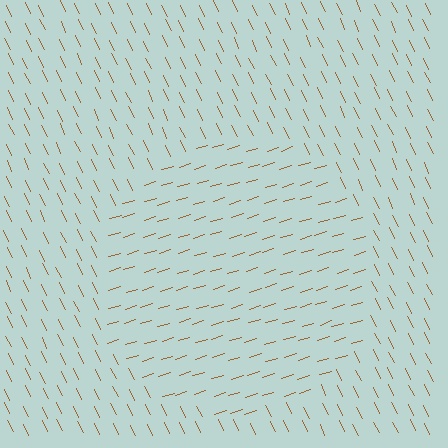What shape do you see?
I see a circle.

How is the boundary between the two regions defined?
The boundary is defined purely by a change in line orientation (approximately 81 degrees difference). All lines are the same color and thickness.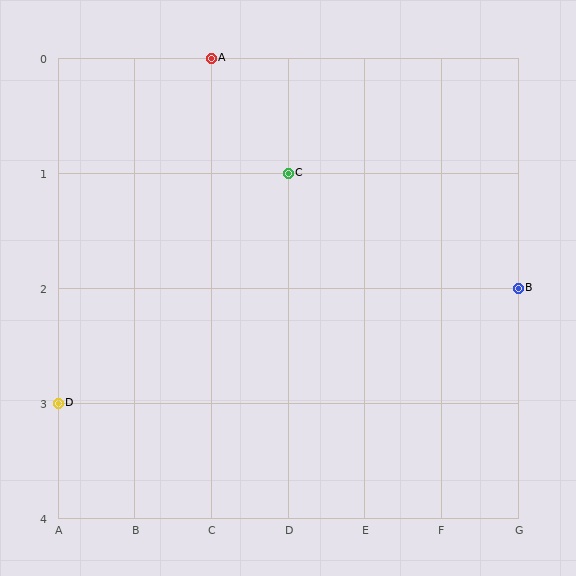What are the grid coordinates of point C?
Point C is at grid coordinates (D, 1).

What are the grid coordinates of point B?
Point B is at grid coordinates (G, 2).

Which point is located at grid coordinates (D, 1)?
Point C is at (D, 1).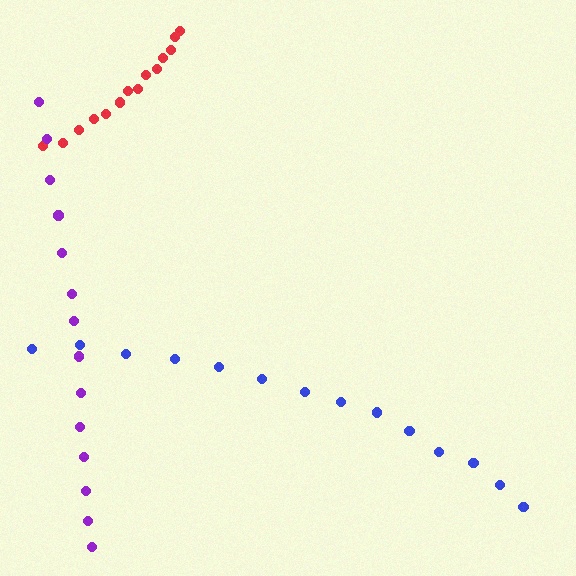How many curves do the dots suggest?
There are 3 distinct paths.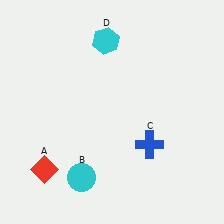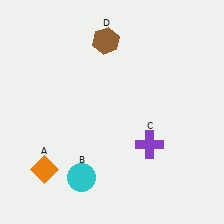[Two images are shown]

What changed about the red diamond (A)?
In Image 1, A is red. In Image 2, it changed to orange.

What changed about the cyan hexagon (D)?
In Image 1, D is cyan. In Image 2, it changed to brown.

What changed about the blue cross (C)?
In Image 1, C is blue. In Image 2, it changed to purple.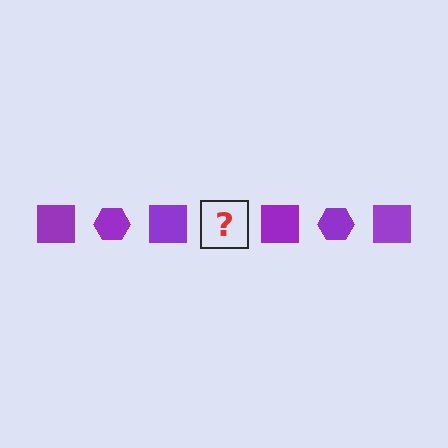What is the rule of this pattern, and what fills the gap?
The rule is that the pattern cycles through square, hexagon shapes in purple. The gap should be filled with a purple hexagon.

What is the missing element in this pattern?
The missing element is a purple hexagon.